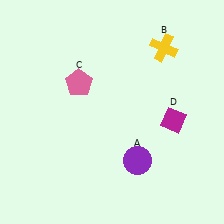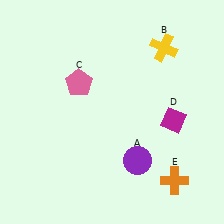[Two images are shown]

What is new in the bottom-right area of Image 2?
An orange cross (E) was added in the bottom-right area of Image 2.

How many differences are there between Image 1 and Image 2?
There is 1 difference between the two images.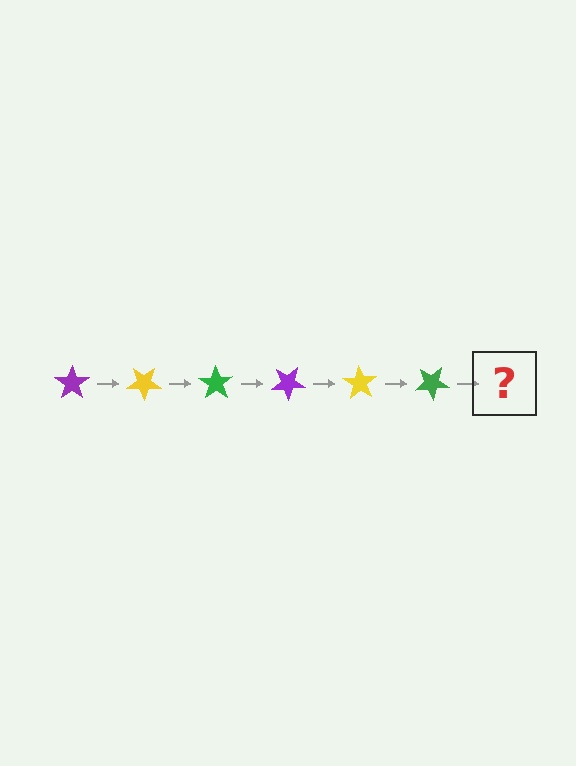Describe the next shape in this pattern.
It should be a purple star, rotated 210 degrees from the start.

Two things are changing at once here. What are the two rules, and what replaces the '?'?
The two rules are that it rotates 35 degrees each step and the color cycles through purple, yellow, and green. The '?' should be a purple star, rotated 210 degrees from the start.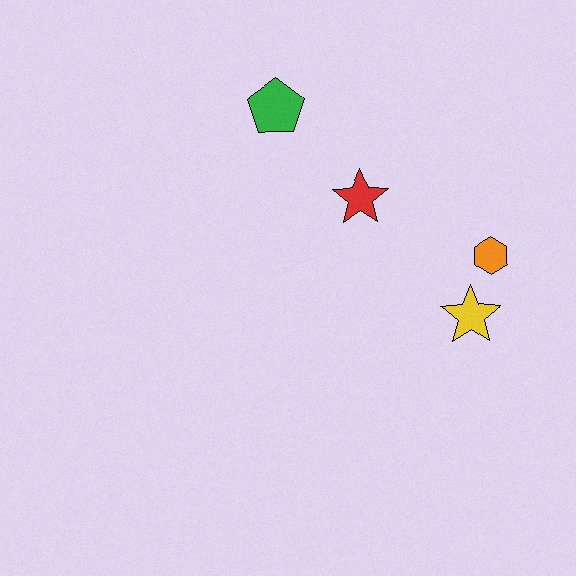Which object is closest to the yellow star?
The orange hexagon is closest to the yellow star.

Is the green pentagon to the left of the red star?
Yes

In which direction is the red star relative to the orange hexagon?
The red star is to the left of the orange hexagon.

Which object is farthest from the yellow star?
The green pentagon is farthest from the yellow star.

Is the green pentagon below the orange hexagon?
No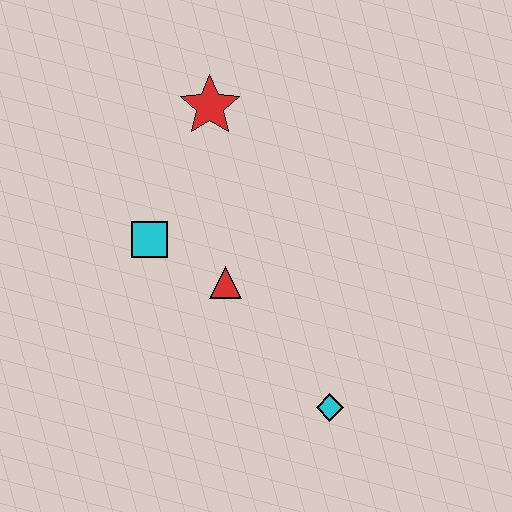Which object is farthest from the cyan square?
The cyan diamond is farthest from the cyan square.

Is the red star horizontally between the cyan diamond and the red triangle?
No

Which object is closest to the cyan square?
The red triangle is closest to the cyan square.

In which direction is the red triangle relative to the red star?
The red triangle is below the red star.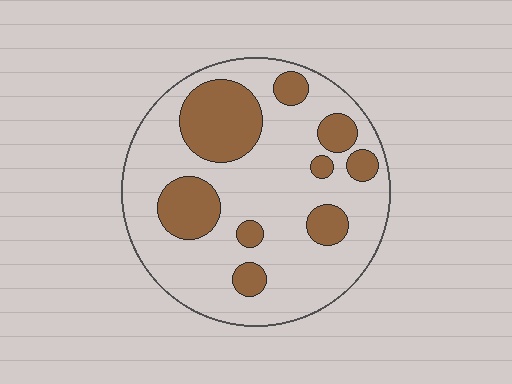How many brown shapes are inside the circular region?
9.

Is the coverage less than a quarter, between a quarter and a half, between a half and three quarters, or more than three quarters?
Between a quarter and a half.